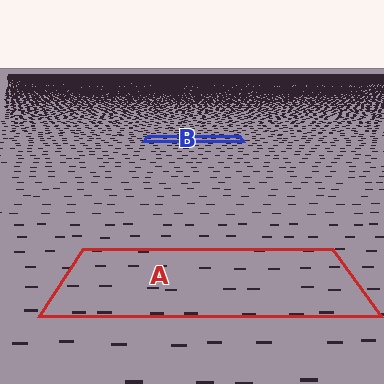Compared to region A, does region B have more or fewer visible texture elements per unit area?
Region B has more texture elements per unit area — they are packed more densely because it is farther away.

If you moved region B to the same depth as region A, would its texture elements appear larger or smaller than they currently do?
They would appear larger. At a closer depth, the same texture elements are projected at a bigger on-screen size.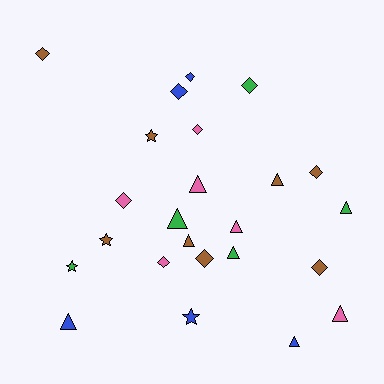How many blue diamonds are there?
There are 2 blue diamonds.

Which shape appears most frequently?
Diamond, with 10 objects.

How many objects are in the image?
There are 24 objects.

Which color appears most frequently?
Brown, with 8 objects.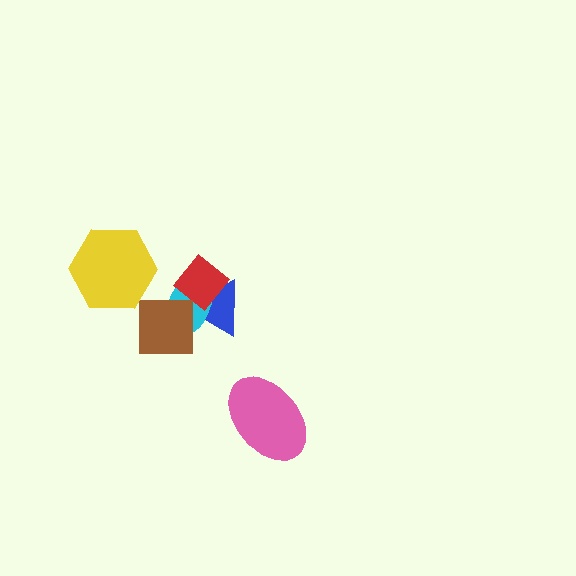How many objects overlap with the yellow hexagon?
0 objects overlap with the yellow hexagon.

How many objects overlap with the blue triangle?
2 objects overlap with the blue triangle.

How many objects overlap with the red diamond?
2 objects overlap with the red diamond.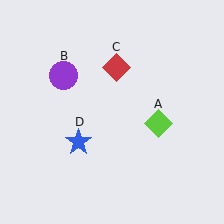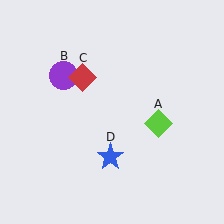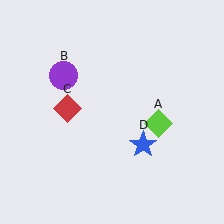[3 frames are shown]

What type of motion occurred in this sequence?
The red diamond (object C), blue star (object D) rotated counterclockwise around the center of the scene.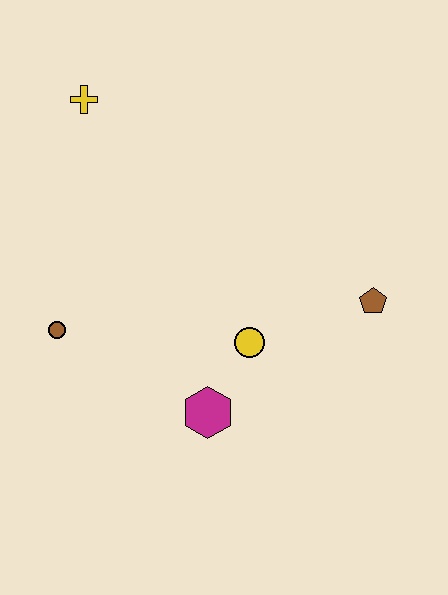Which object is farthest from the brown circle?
The brown pentagon is farthest from the brown circle.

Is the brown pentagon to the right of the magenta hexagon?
Yes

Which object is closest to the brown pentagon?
The yellow circle is closest to the brown pentagon.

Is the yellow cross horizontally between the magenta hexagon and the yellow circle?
No